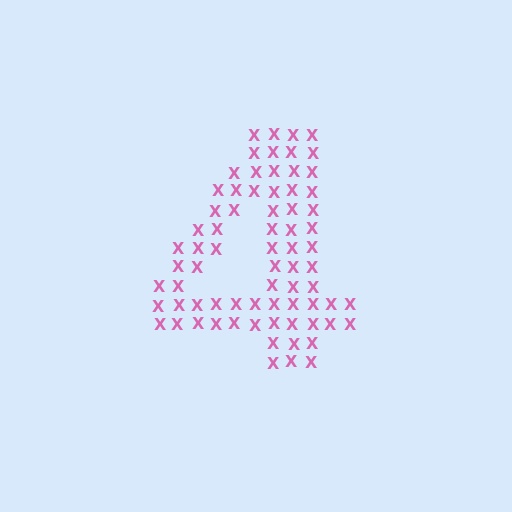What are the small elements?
The small elements are letter X's.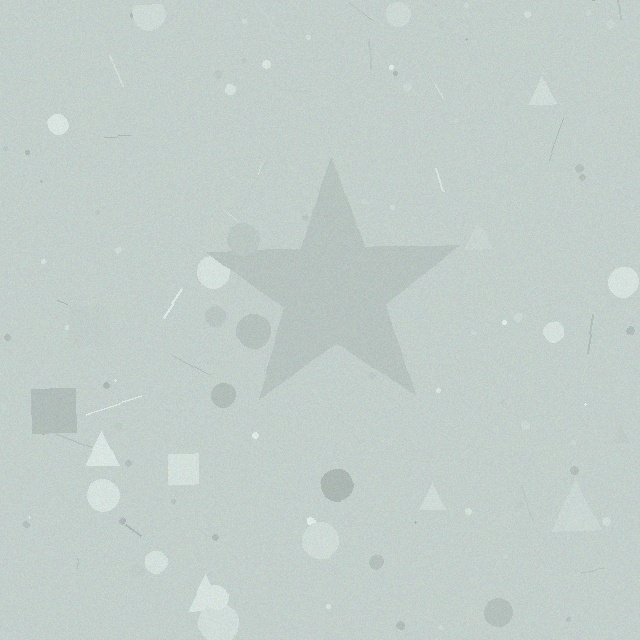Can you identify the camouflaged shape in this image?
The camouflaged shape is a star.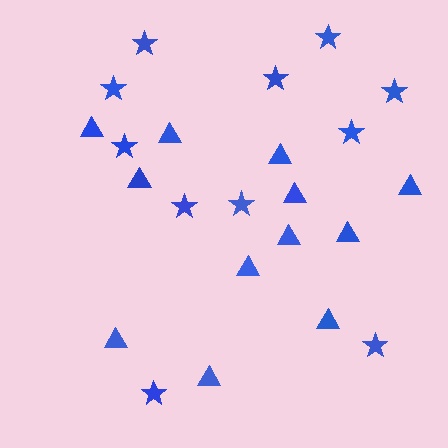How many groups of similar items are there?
There are 2 groups: one group of triangles (12) and one group of stars (11).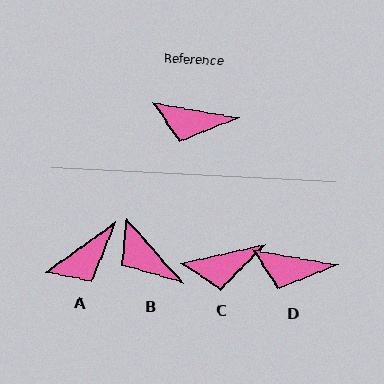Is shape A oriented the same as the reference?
No, it is off by about 46 degrees.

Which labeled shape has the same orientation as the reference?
D.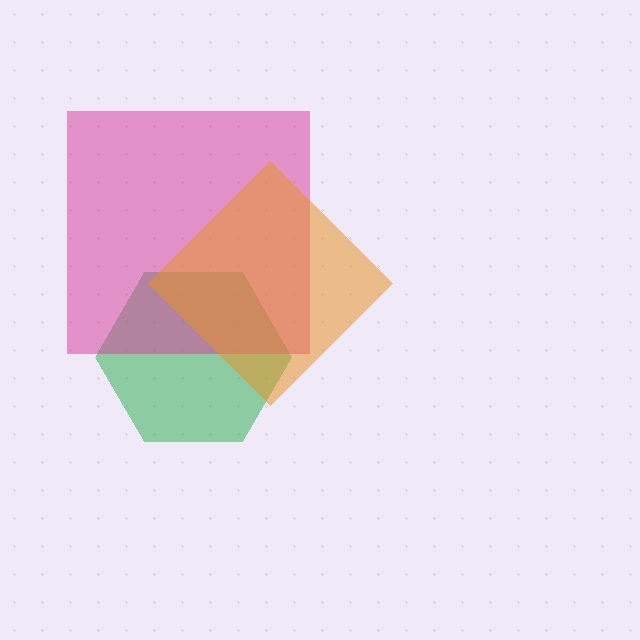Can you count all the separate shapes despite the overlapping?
Yes, there are 3 separate shapes.